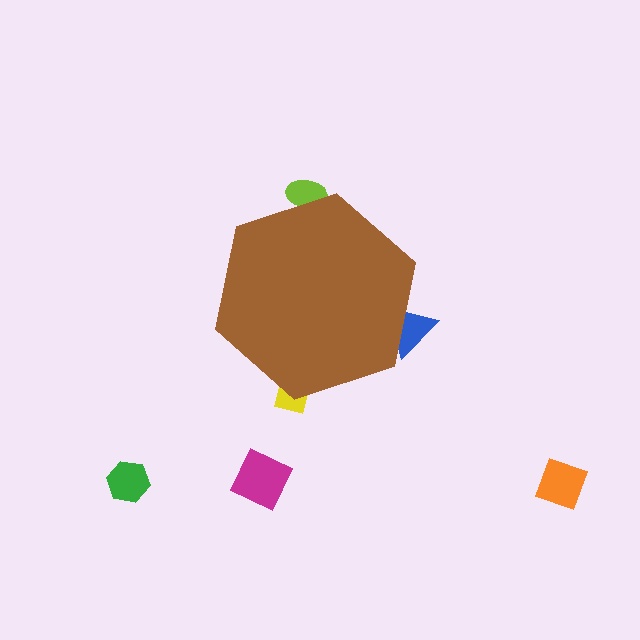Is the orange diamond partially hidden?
No, the orange diamond is fully visible.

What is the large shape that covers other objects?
A brown hexagon.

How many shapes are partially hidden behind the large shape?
3 shapes are partially hidden.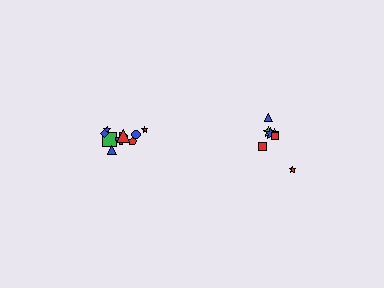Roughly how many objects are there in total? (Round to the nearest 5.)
Roughly 15 objects in total.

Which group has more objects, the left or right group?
The left group.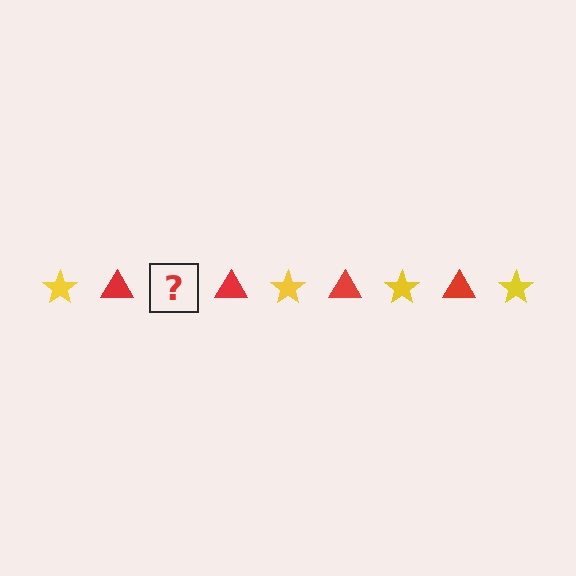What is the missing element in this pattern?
The missing element is a yellow star.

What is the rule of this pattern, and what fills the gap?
The rule is that the pattern alternates between yellow star and red triangle. The gap should be filled with a yellow star.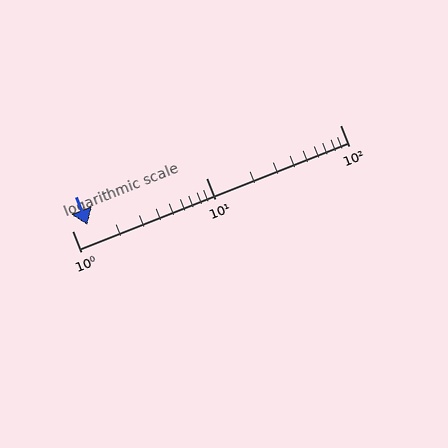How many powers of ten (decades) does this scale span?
The scale spans 2 decades, from 1 to 100.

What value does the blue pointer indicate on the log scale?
The pointer indicates approximately 1.3.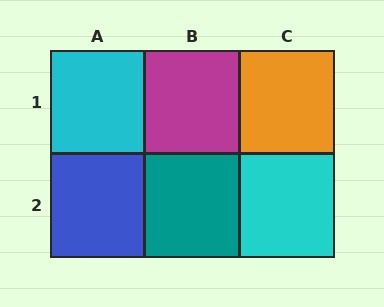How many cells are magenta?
1 cell is magenta.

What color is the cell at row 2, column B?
Teal.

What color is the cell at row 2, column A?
Blue.